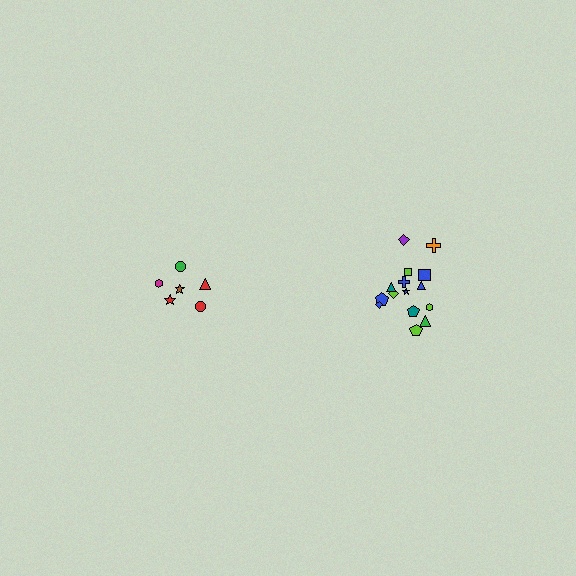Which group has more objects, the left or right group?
The right group.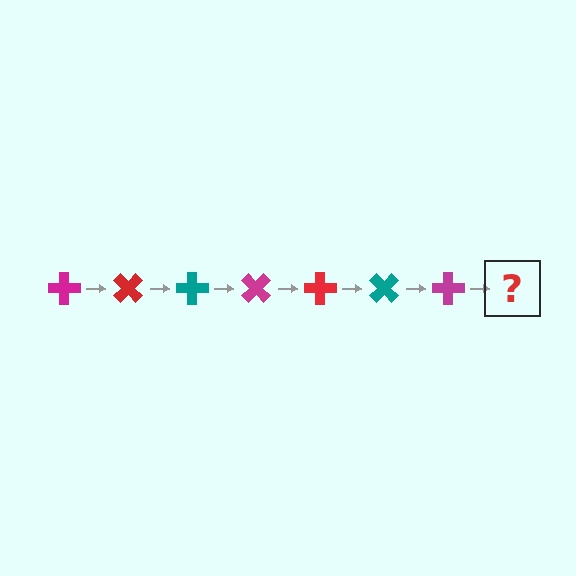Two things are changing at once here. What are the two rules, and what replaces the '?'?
The two rules are that it rotates 45 degrees each step and the color cycles through magenta, red, and teal. The '?' should be a red cross, rotated 315 degrees from the start.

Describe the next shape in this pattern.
It should be a red cross, rotated 315 degrees from the start.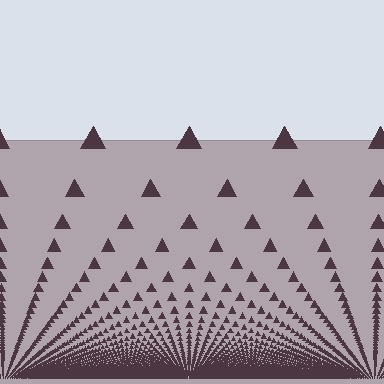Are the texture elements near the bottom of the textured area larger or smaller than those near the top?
Smaller. The gradient is inverted — elements near the bottom are smaller and denser.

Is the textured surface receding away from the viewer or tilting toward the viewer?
The surface appears to tilt toward the viewer. Texture elements get larger and sparser toward the top.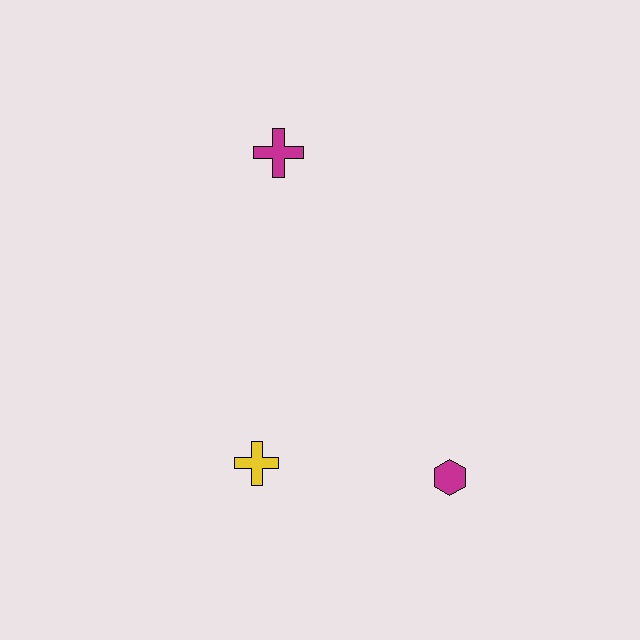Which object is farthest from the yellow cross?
The magenta cross is farthest from the yellow cross.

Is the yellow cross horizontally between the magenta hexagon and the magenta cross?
No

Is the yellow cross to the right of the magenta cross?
No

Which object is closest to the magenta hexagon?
The yellow cross is closest to the magenta hexagon.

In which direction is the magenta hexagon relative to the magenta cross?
The magenta hexagon is below the magenta cross.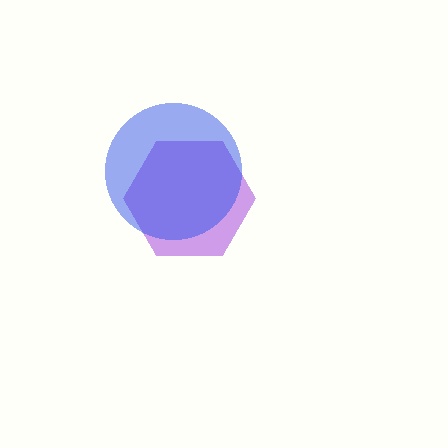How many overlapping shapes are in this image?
There are 2 overlapping shapes in the image.